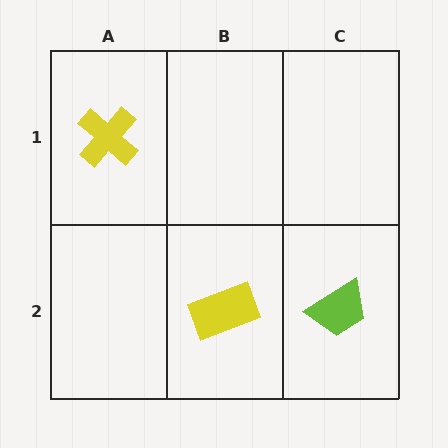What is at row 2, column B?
A yellow rectangle.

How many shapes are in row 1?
1 shape.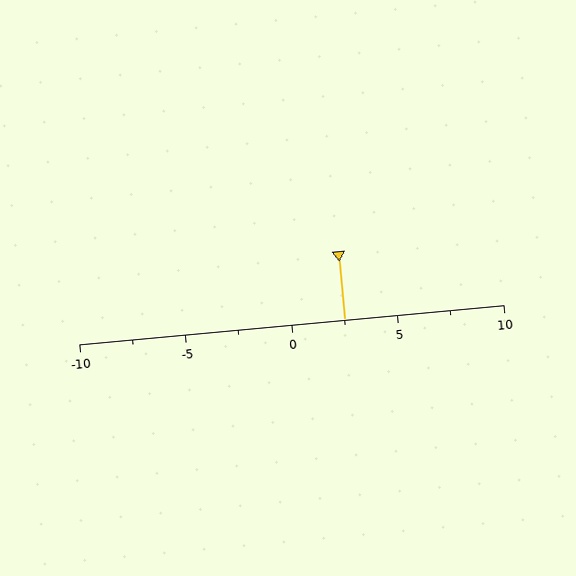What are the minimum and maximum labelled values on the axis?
The axis runs from -10 to 10.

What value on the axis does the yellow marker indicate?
The marker indicates approximately 2.5.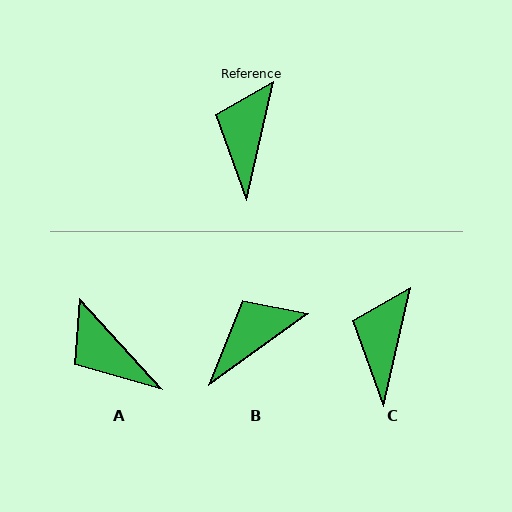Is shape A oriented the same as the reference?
No, it is off by about 55 degrees.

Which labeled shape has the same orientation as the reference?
C.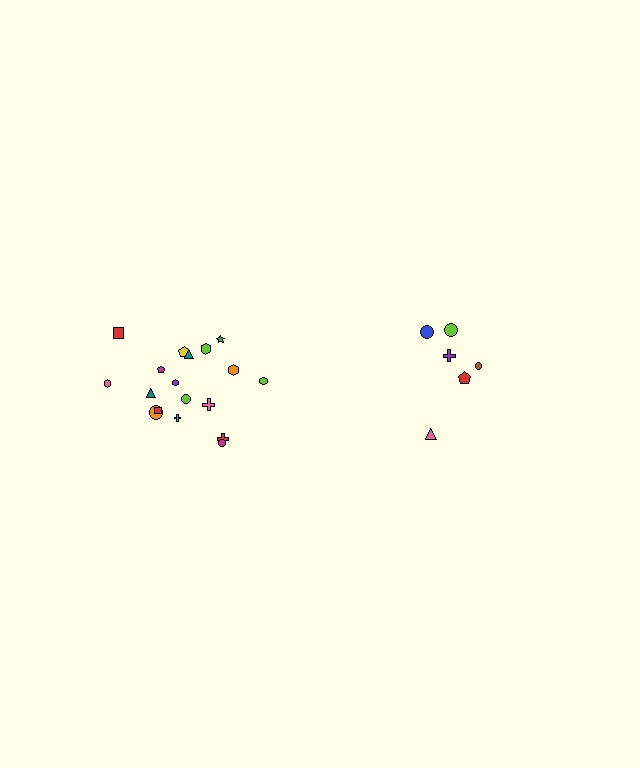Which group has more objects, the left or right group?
The left group.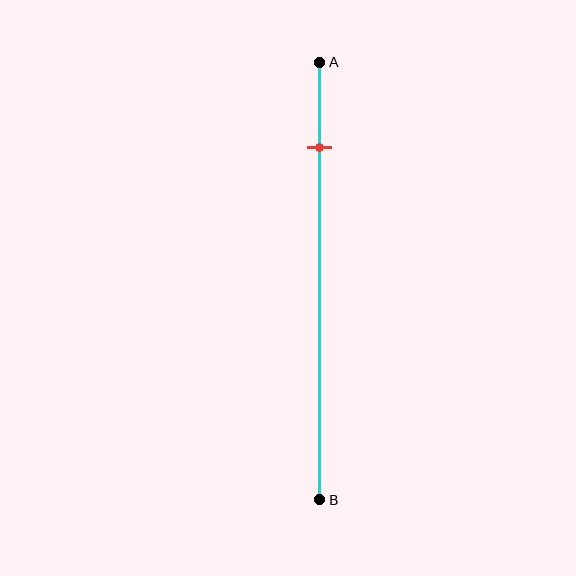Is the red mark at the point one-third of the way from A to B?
No, the mark is at about 20% from A, not at the 33% one-third point.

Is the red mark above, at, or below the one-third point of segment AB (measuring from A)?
The red mark is above the one-third point of segment AB.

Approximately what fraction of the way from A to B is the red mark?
The red mark is approximately 20% of the way from A to B.